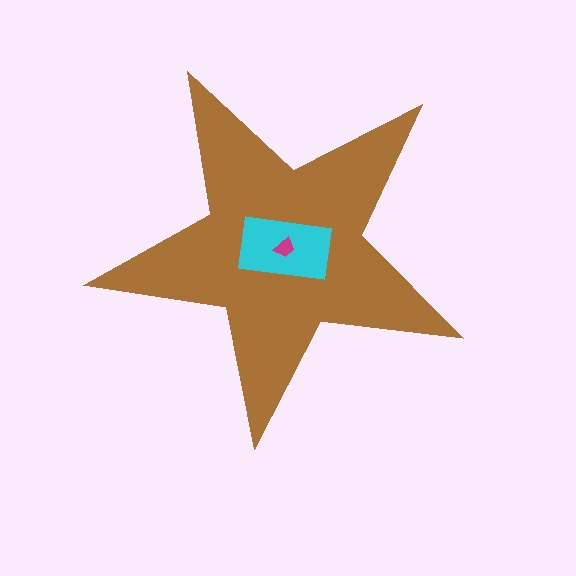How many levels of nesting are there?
3.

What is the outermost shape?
The brown star.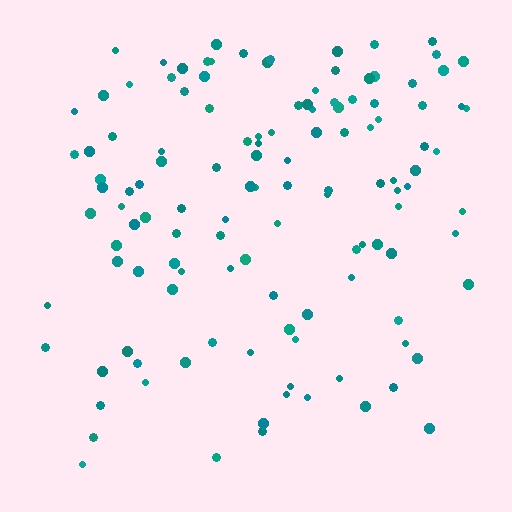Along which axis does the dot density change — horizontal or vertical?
Vertical.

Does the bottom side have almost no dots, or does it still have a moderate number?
Still a moderate number, just noticeably fewer than the top.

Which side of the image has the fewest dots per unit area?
The bottom.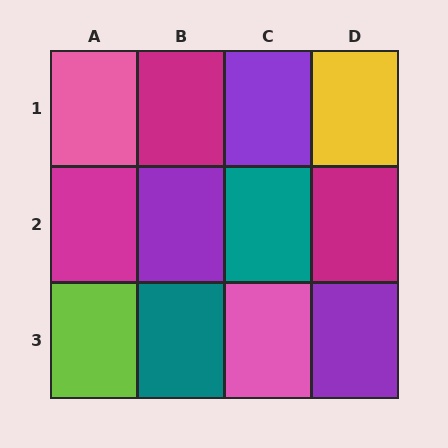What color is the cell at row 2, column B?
Purple.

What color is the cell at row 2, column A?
Magenta.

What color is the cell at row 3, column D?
Purple.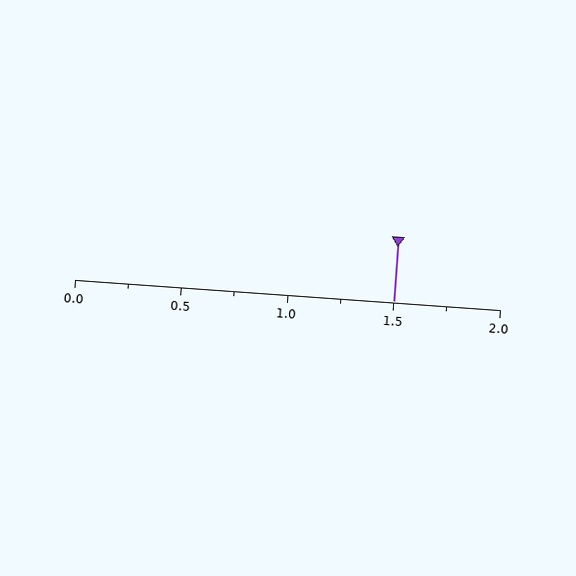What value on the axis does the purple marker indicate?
The marker indicates approximately 1.5.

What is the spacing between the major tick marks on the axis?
The major ticks are spaced 0.5 apart.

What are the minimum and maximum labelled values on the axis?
The axis runs from 0.0 to 2.0.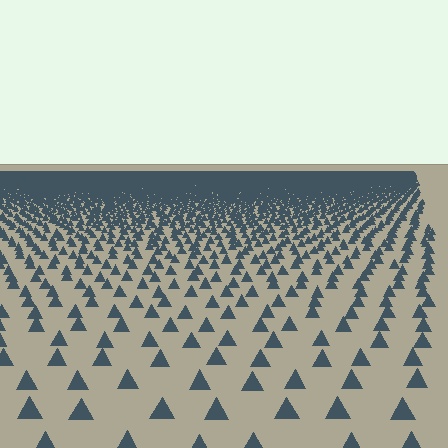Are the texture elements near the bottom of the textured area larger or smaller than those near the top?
Larger. Near the bottom, elements are closer to the viewer and appear at a bigger on-screen size.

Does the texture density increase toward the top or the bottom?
Density increases toward the top.